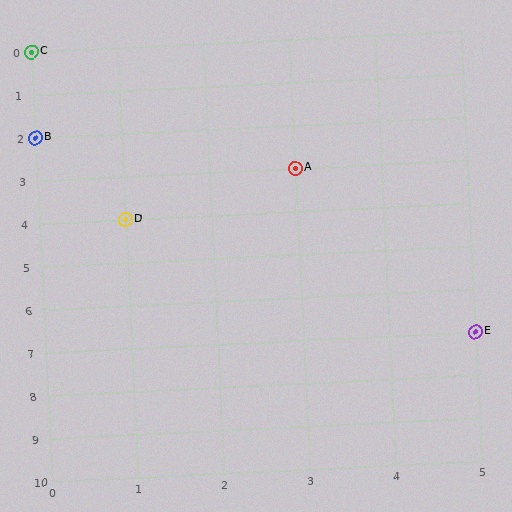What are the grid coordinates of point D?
Point D is at grid coordinates (1, 4).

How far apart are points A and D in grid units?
Points A and D are 2 columns and 1 row apart (about 2.2 grid units diagonally).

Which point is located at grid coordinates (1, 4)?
Point D is at (1, 4).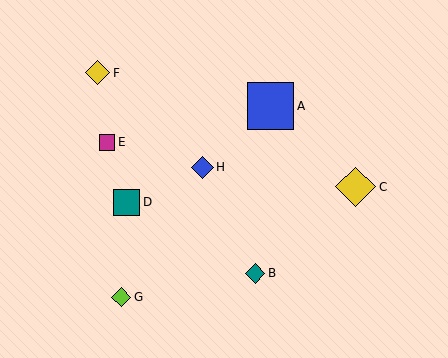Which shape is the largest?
The blue square (labeled A) is the largest.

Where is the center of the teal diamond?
The center of the teal diamond is at (255, 273).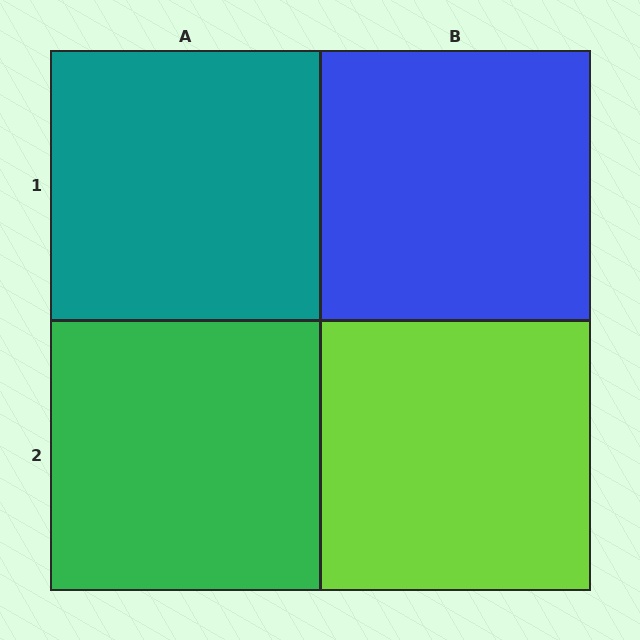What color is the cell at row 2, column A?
Green.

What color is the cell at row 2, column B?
Lime.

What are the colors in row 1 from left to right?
Teal, blue.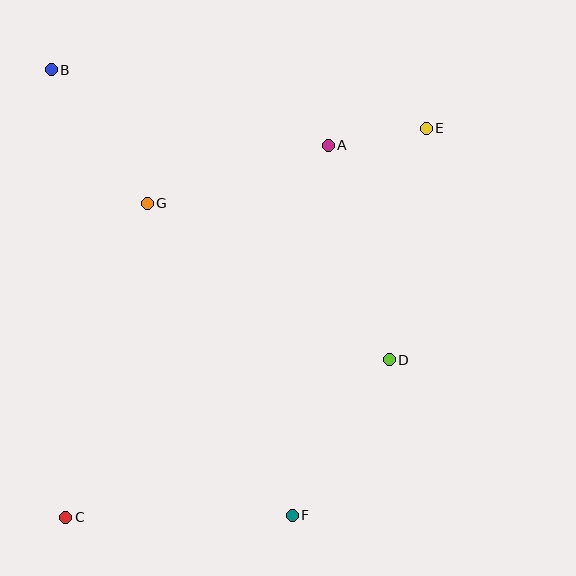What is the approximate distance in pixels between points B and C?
The distance between B and C is approximately 448 pixels.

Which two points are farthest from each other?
Points C and E are farthest from each other.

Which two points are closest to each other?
Points A and E are closest to each other.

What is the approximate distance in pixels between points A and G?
The distance between A and G is approximately 190 pixels.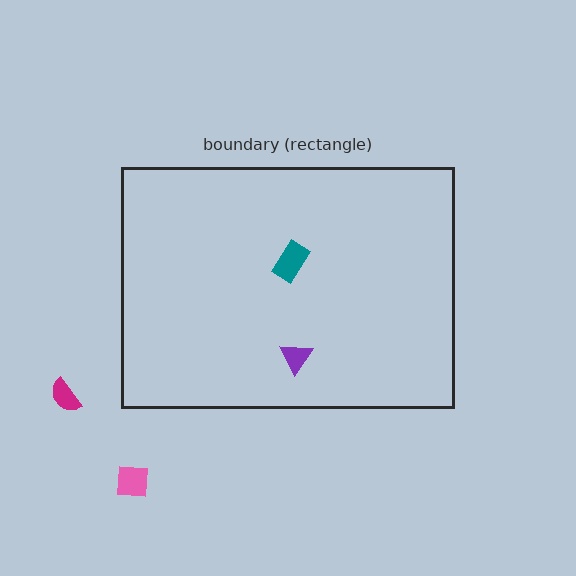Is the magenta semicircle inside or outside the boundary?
Outside.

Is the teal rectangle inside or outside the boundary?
Inside.